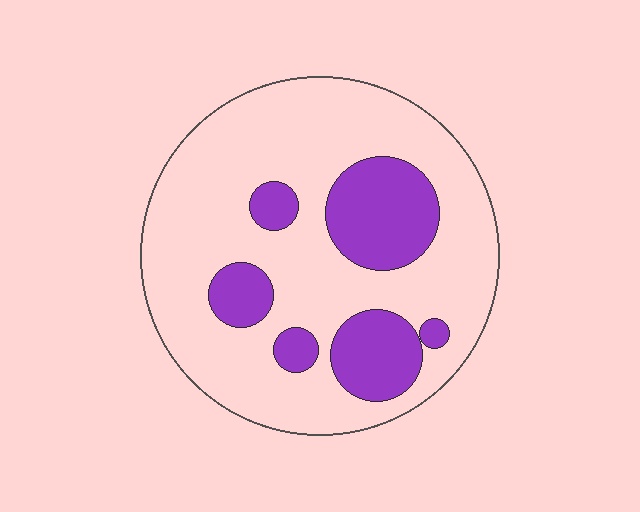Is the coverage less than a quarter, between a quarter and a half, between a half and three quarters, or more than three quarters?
Less than a quarter.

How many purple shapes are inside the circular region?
6.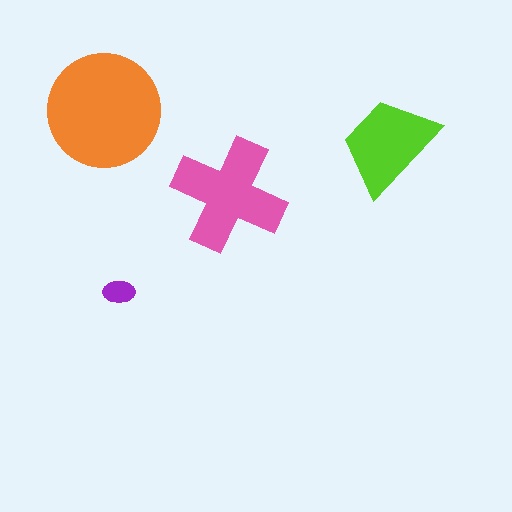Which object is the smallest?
The purple ellipse.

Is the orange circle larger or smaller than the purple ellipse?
Larger.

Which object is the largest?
The orange circle.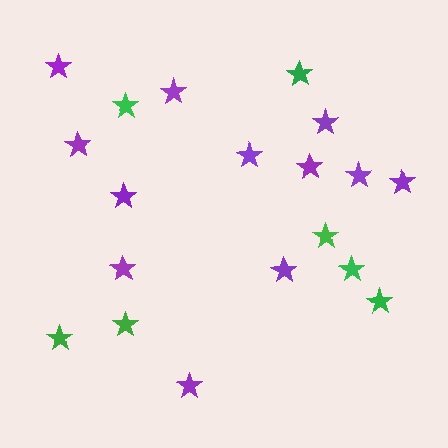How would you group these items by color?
There are 2 groups: one group of purple stars (12) and one group of green stars (7).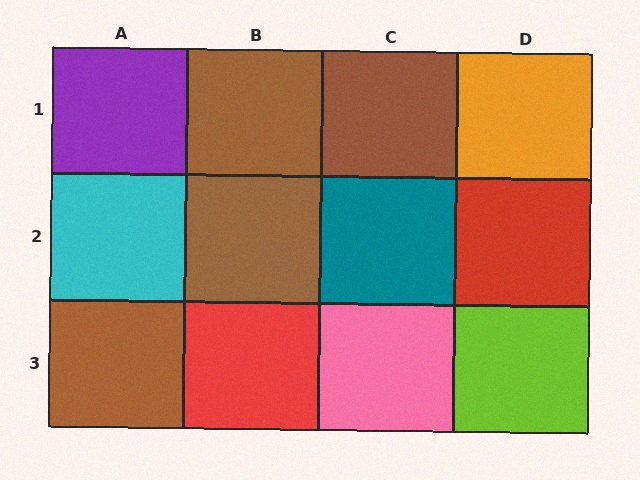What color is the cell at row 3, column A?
Brown.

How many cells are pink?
1 cell is pink.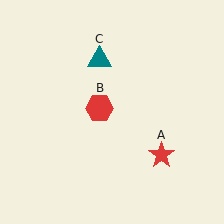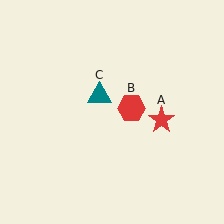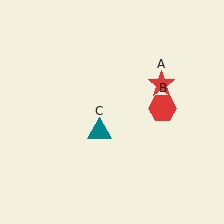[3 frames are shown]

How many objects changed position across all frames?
3 objects changed position: red star (object A), red hexagon (object B), teal triangle (object C).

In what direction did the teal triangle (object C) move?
The teal triangle (object C) moved down.